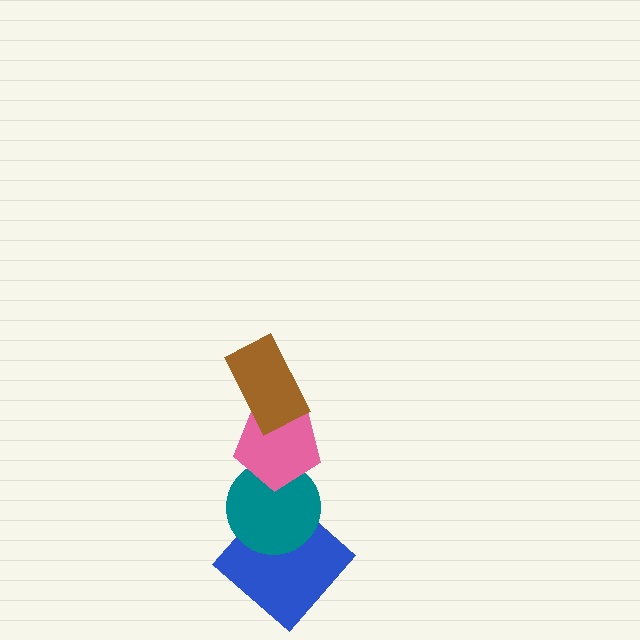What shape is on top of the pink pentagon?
The brown rectangle is on top of the pink pentagon.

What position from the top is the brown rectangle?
The brown rectangle is 1st from the top.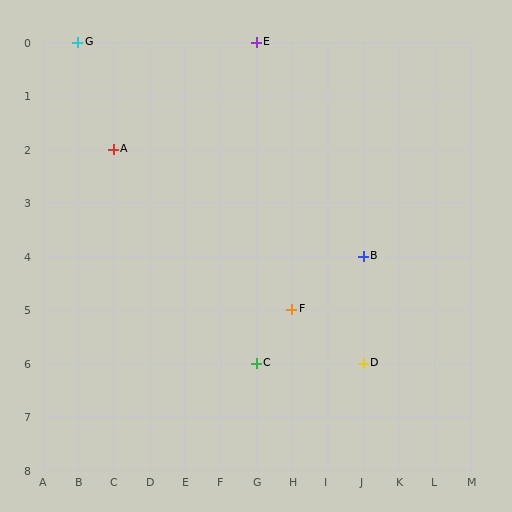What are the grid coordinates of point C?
Point C is at grid coordinates (G, 6).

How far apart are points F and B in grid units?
Points F and B are 2 columns and 1 row apart (about 2.2 grid units diagonally).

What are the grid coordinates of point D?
Point D is at grid coordinates (J, 6).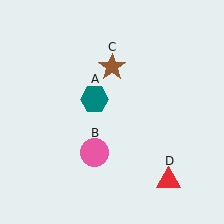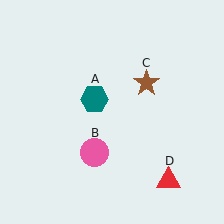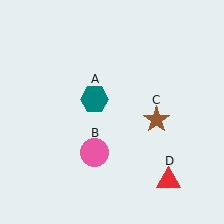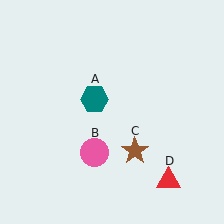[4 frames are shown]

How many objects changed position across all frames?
1 object changed position: brown star (object C).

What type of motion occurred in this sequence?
The brown star (object C) rotated clockwise around the center of the scene.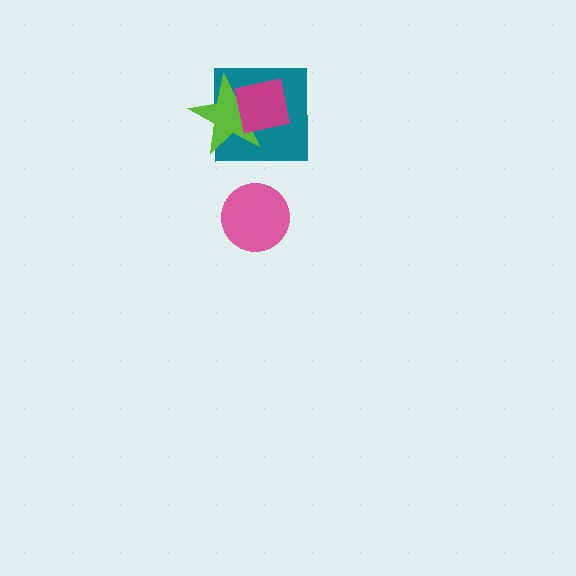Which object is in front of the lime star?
The magenta square is in front of the lime star.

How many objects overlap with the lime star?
2 objects overlap with the lime star.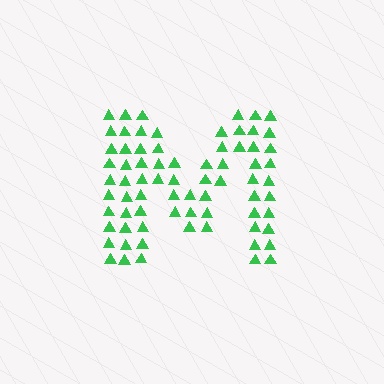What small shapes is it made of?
It is made of small triangles.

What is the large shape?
The large shape is the letter M.